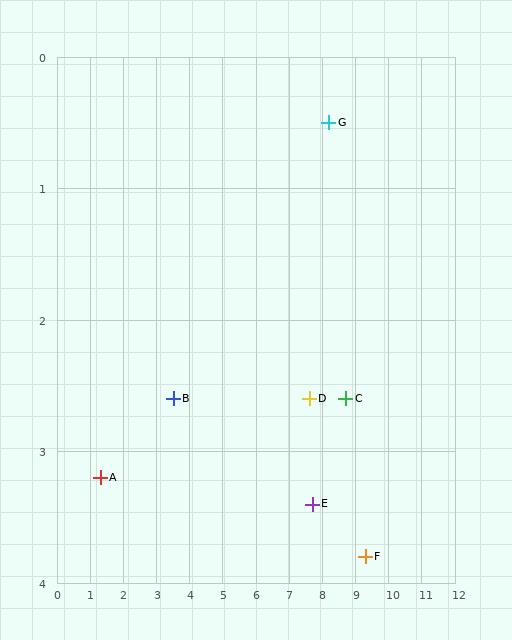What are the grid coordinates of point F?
Point F is at approximately (9.3, 3.8).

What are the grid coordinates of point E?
Point E is at approximately (7.7, 3.4).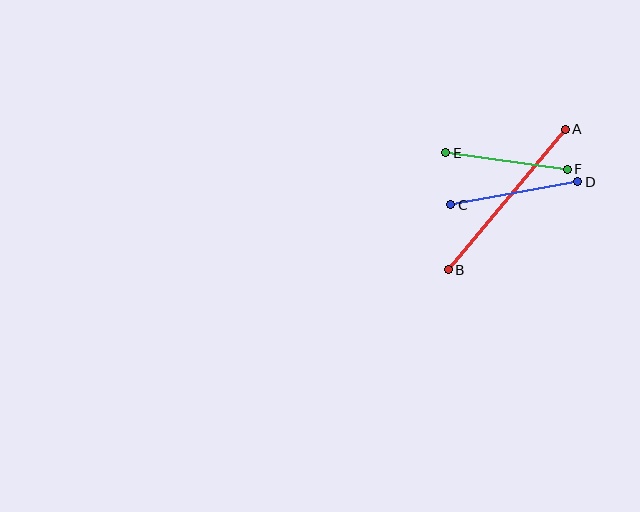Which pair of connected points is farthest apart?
Points A and B are farthest apart.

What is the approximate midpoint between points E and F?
The midpoint is at approximately (507, 161) pixels.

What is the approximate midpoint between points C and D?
The midpoint is at approximately (514, 193) pixels.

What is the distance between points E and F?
The distance is approximately 123 pixels.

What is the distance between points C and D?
The distance is approximately 129 pixels.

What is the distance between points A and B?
The distance is approximately 183 pixels.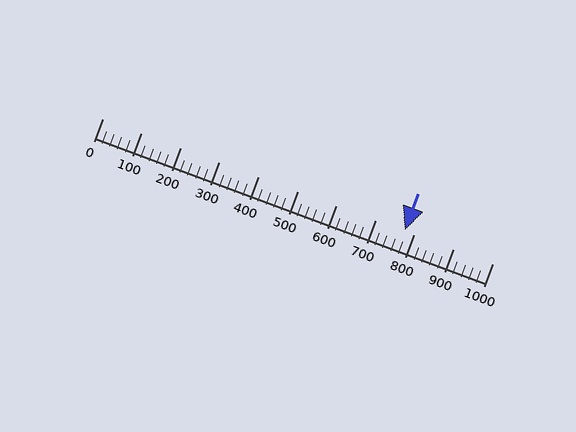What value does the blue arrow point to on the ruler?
The blue arrow points to approximately 776.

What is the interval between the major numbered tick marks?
The major tick marks are spaced 100 units apart.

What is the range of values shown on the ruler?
The ruler shows values from 0 to 1000.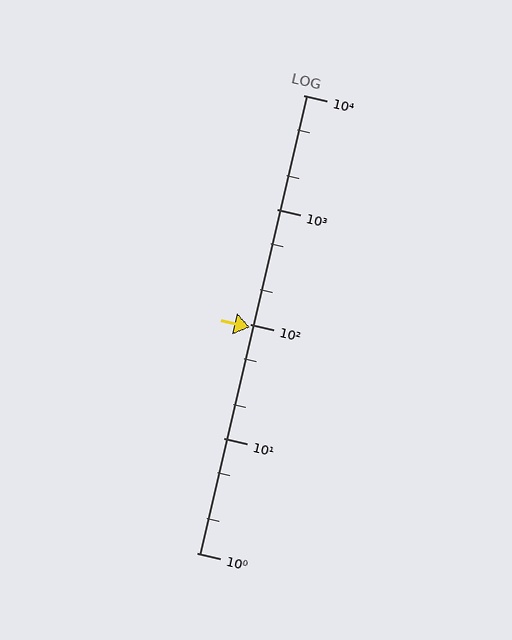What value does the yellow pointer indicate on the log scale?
The pointer indicates approximately 94.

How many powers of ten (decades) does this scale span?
The scale spans 4 decades, from 1 to 10000.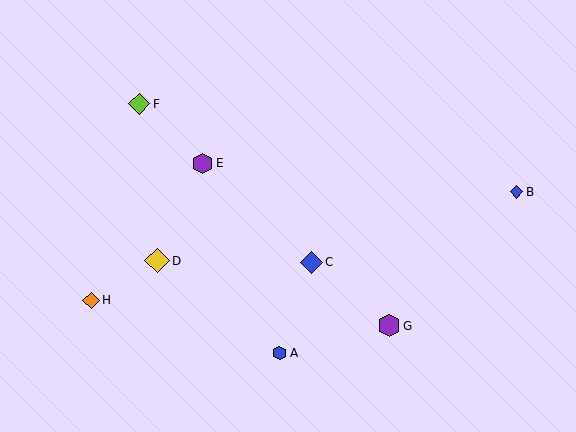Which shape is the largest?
The yellow diamond (labeled D) is the largest.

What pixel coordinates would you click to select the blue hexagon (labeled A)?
Click at (280, 353) to select the blue hexagon A.